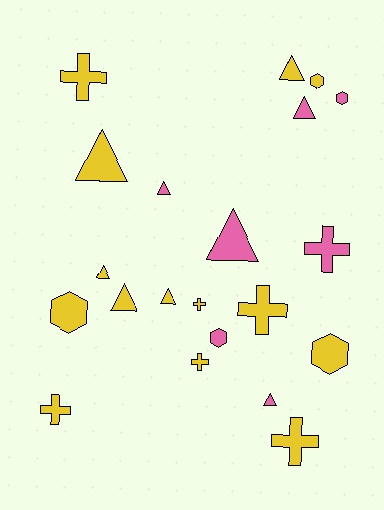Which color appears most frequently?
Yellow, with 14 objects.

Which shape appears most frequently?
Triangle, with 9 objects.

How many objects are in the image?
There are 21 objects.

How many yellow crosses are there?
There are 6 yellow crosses.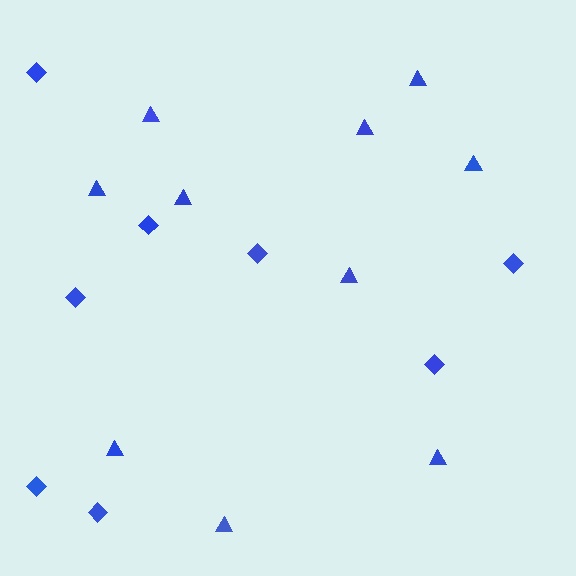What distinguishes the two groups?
There are 2 groups: one group of diamonds (8) and one group of triangles (10).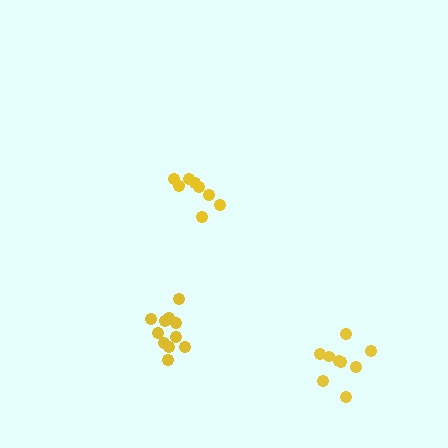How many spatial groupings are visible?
There are 3 spatial groupings.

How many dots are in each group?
Group 1: 8 dots, Group 2: 9 dots, Group 3: 11 dots (28 total).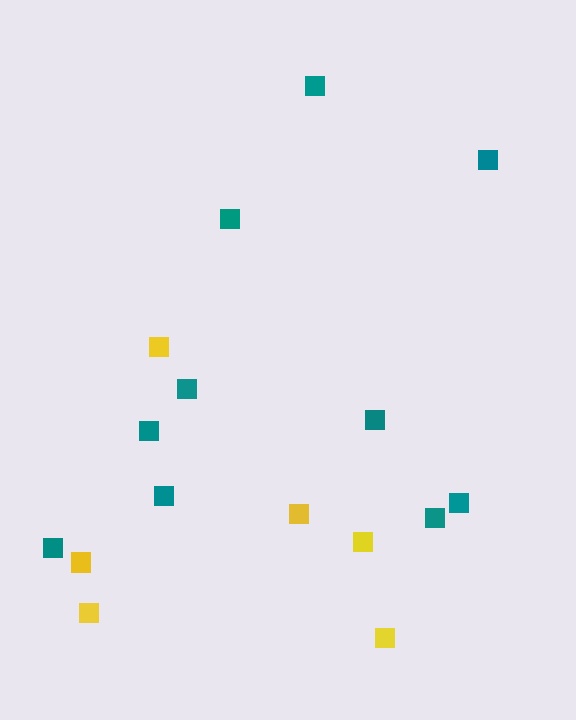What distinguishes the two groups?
There are 2 groups: one group of teal squares (10) and one group of yellow squares (6).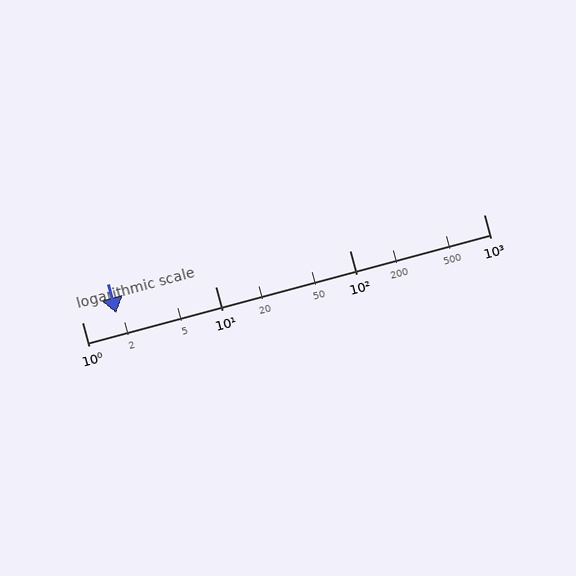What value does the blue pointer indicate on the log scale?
The pointer indicates approximately 1.8.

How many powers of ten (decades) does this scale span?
The scale spans 3 decades, from 1 to 1000.